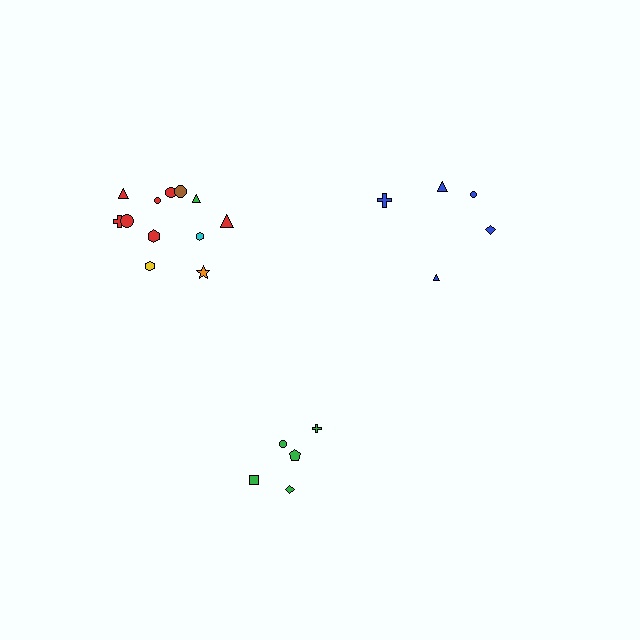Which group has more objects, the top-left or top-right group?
The top-left group.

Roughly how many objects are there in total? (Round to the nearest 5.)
Roughly 20 objects in total.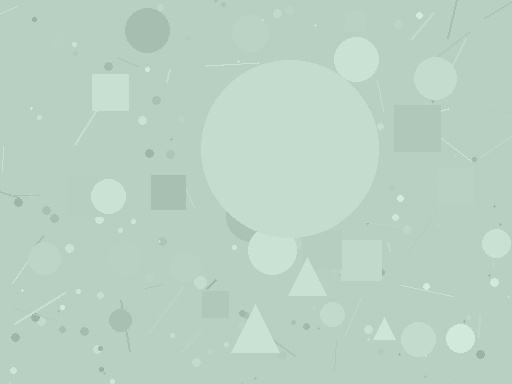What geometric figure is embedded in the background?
A circle is embedded in the background.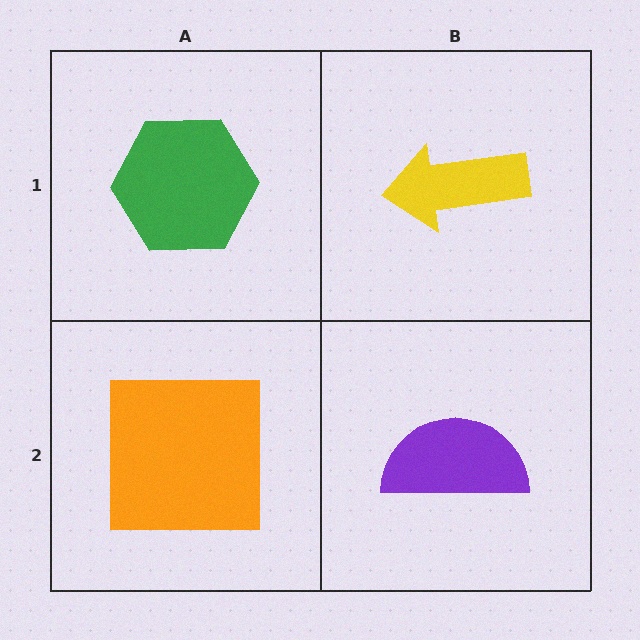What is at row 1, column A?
A green hexagon.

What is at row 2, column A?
An orange square.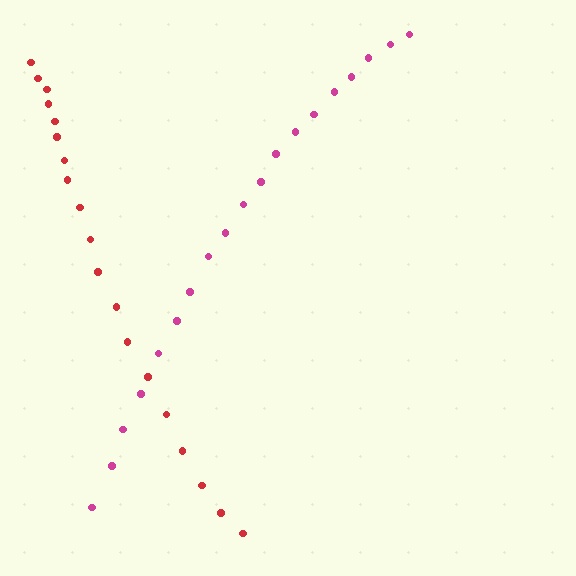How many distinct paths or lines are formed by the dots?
There are 2 distinct paths.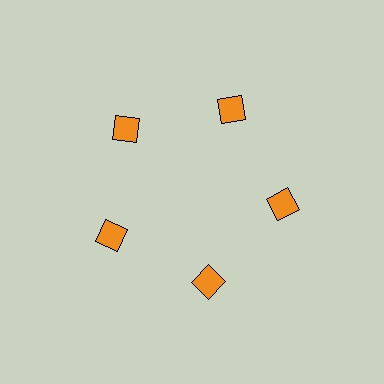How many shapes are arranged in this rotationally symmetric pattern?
There are 5 shapes, arranged in 5 groups of 1.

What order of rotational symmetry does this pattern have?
This pattern has 5-fold rotational symmetry.